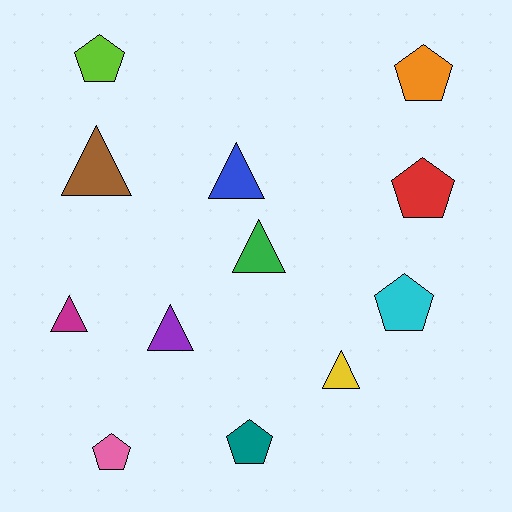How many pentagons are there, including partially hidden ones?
There are 6 pentagons.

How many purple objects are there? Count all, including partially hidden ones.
There is 1 purple object.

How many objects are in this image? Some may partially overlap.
There are 12 objects.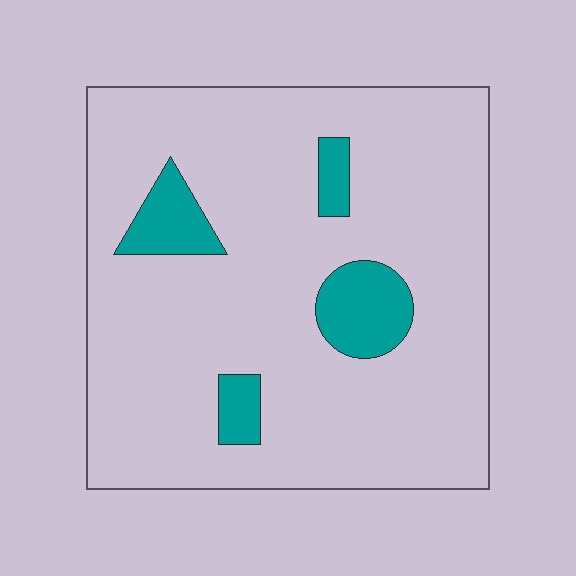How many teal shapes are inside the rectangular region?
4.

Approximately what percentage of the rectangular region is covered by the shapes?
Approximately 10%.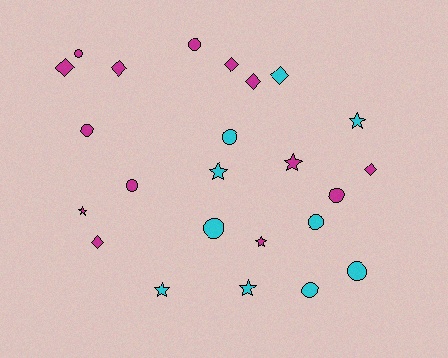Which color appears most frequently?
Magenta, with 14 objects.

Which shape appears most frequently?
Circle, with 10 objects.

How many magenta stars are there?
There are 3 magenta stars.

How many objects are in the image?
There are 24 objects.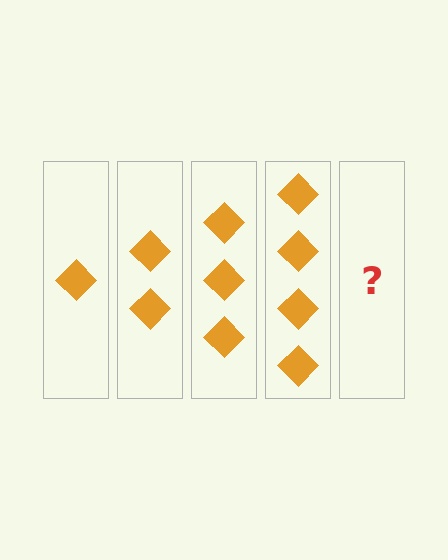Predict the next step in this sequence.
The next step is 5 diamonds.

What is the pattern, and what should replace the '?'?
The pattern is that each step adds one more diamond. The '?' should be 5 diamonds.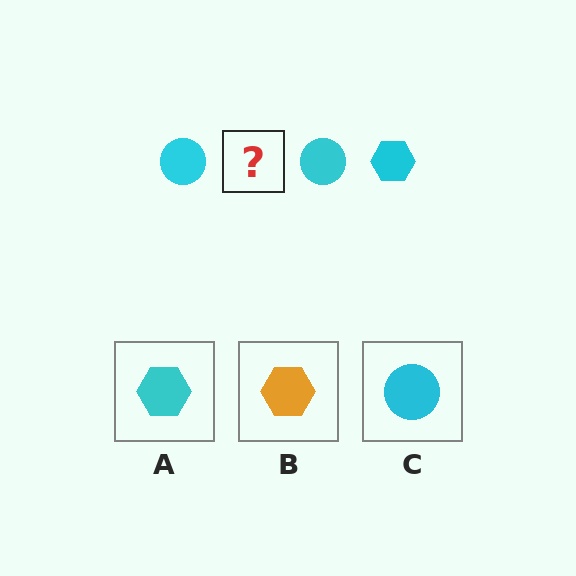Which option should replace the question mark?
Option A.